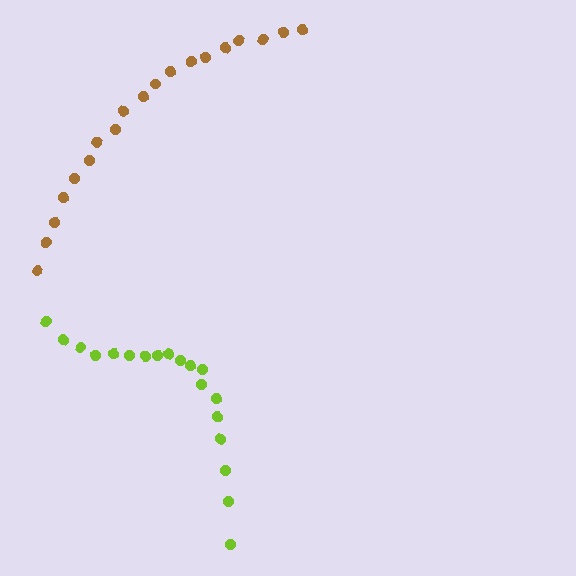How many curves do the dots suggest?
There are 2 distinct paths.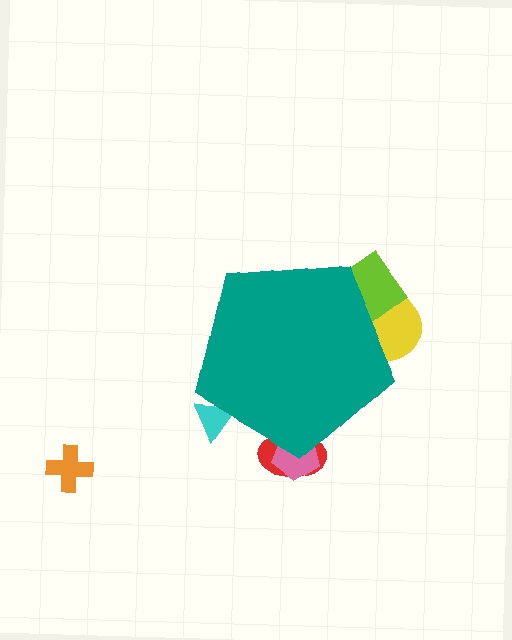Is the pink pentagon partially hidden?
Yes, the pink pentagon is partially hidden behind the teal pentagon.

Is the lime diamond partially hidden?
Yes, the lime diamond is partially hidden behind the teal pentagon.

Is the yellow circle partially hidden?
Yes, the yellow circle is partially hidden behind the teal pentagon.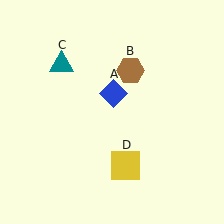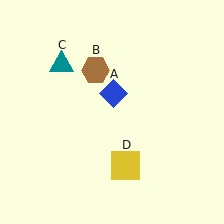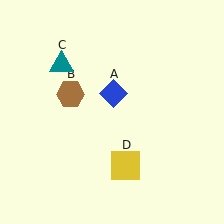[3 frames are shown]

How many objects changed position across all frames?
1 object changed position: brown hexagon (object B).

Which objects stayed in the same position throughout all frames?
Blue diamond (object A) and teal triangle (object C) and yellow square (object D) remained stationary.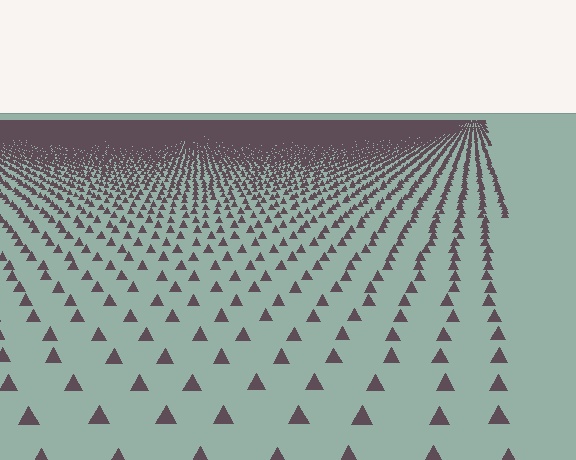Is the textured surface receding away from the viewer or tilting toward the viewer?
The surface is receding away from the viewer. Texture elements get smaller and denser toward the top.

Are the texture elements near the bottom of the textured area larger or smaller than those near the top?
Larger. Near the bottom, elements are closer to the viewer and appear at a bigger on-screen size.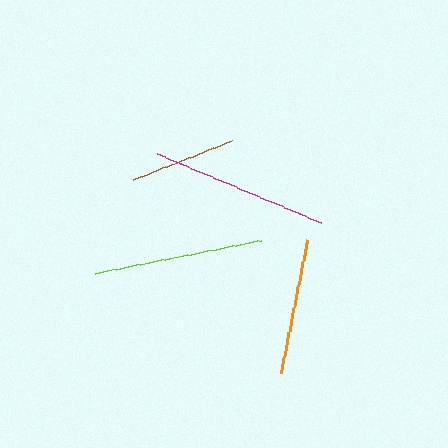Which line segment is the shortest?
The brown line is the shortest at approximately 107 pixels.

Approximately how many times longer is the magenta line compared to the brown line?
The magenta line is approximately 1.7 times the length of the brown line.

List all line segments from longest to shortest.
From longest to shortest: magenta, lime, orange, brown.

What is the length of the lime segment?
The lime segment is approximately 170 pixels long.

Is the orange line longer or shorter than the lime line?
The lime line is longer than the orange line.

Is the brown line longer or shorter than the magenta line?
The magenta line is longer than the brown line.